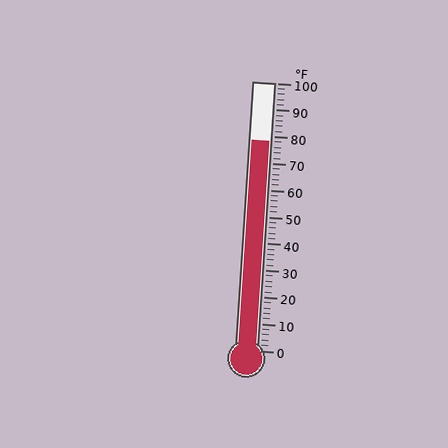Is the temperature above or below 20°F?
The temperature is above 20°F.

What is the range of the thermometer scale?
The thermometer scale ranges from 0°F to 100°F.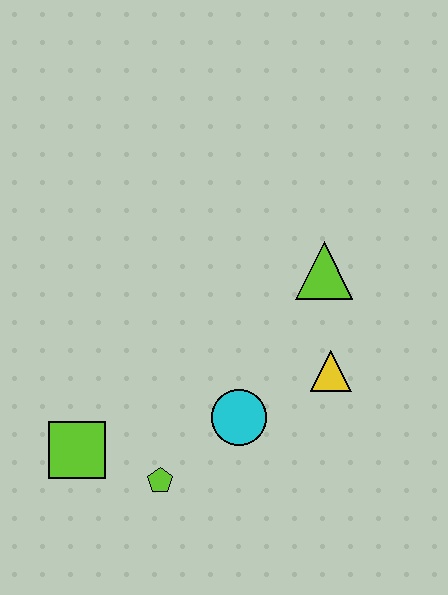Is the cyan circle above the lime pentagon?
Yes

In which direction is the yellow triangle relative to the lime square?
The yellow triangle is to the right of the lime square.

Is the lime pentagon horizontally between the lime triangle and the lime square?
Yes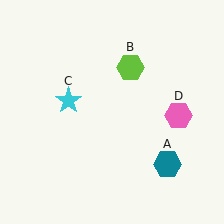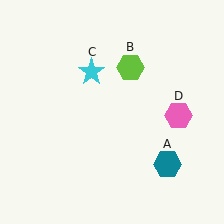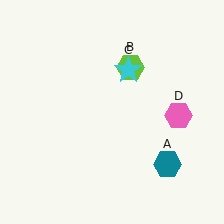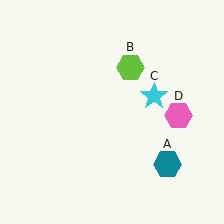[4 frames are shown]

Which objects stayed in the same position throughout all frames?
Teal hexagon (object A) and lime hexagon (object B) and pink hexagon (object D) remained stationary.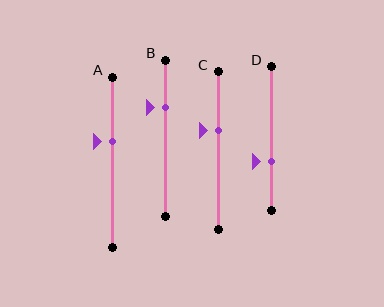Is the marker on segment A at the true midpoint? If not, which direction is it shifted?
No, the marker on segment A is shifted upward by about 12% of the segment length.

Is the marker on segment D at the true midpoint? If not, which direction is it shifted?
No, the marker on segment D is shifted downward by about 16% of the segment length.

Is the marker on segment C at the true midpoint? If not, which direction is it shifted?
No, the marker on segment C is shifted upward by about 13% of the segment length.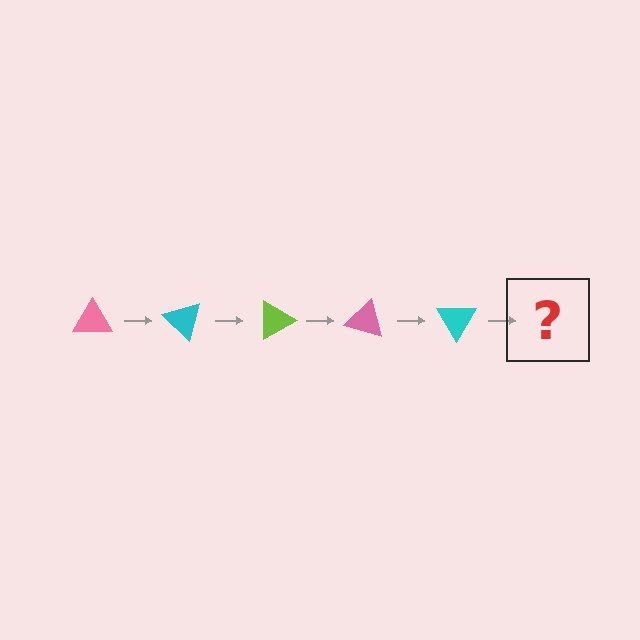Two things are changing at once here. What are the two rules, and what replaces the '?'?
The two rules are that it rotates 45 degrees each step and the color cycles through pink, cyan, and lime. The '?' should be a lime triangle, rotated 225 degrees from the start.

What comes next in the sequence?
The next element should be a lime triangle, rotated 225 degrees from the start.